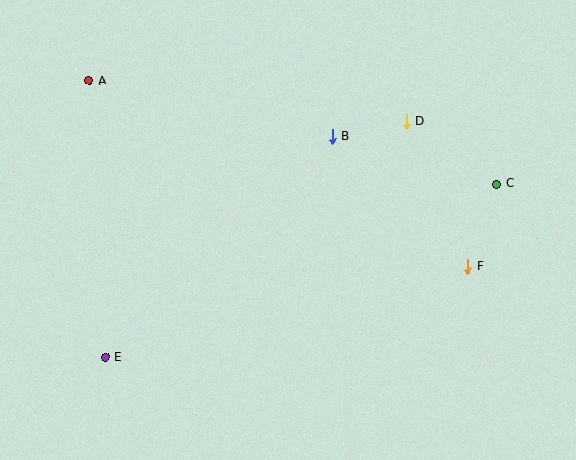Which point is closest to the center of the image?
Point B at (333, 136) is closest to the center.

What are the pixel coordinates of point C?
Point C is at (496, 184).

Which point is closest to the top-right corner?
Point C is closest to the top-right corner.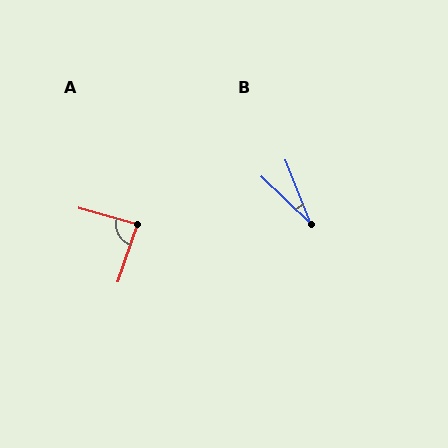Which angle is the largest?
A, at approximately 88 degrees.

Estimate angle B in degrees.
Approximately 25 degrees.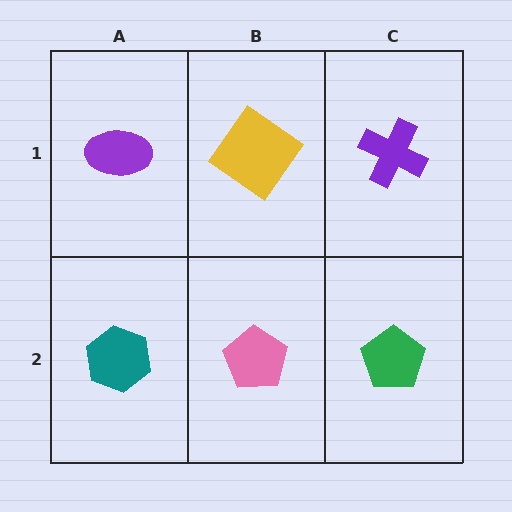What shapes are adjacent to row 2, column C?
A purple cross (row 1, column C), a pink pentagon (row 2, column B).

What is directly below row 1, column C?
A green pentagon.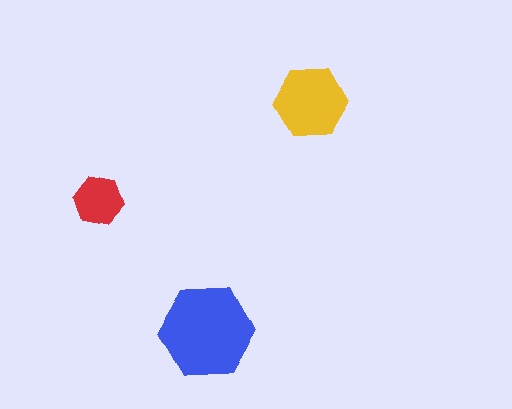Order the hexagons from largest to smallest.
the blue one, the yellow one, the red one.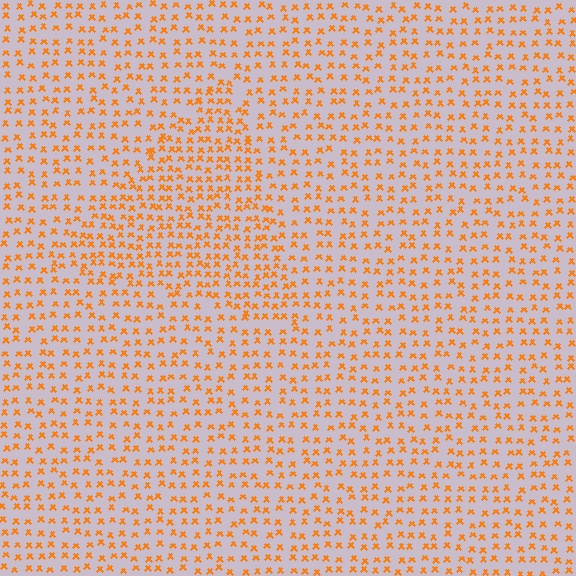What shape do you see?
I see a triangle.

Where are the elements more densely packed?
The elements are more densely packed inside the triangle boundary.